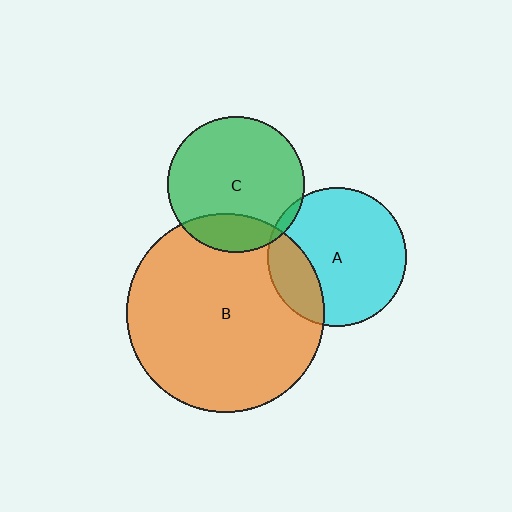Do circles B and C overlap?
Yes.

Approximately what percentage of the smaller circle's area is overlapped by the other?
Approximately 20%.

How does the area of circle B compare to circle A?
Approximately 2.0 times.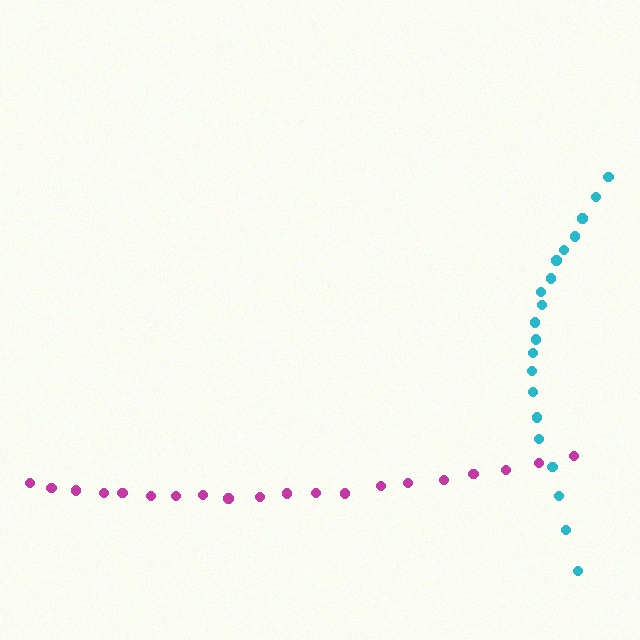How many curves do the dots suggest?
There are 2 distinct paths.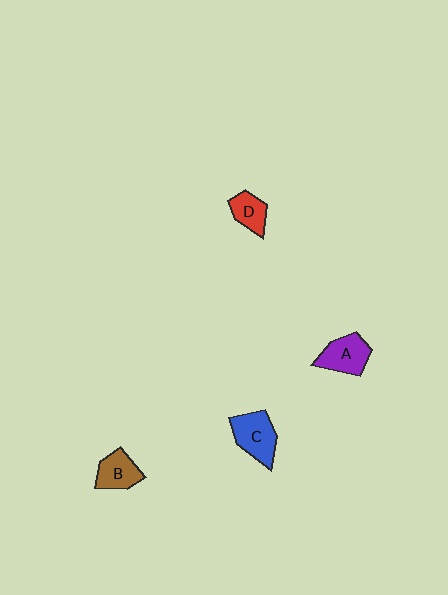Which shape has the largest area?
Shape C (blue).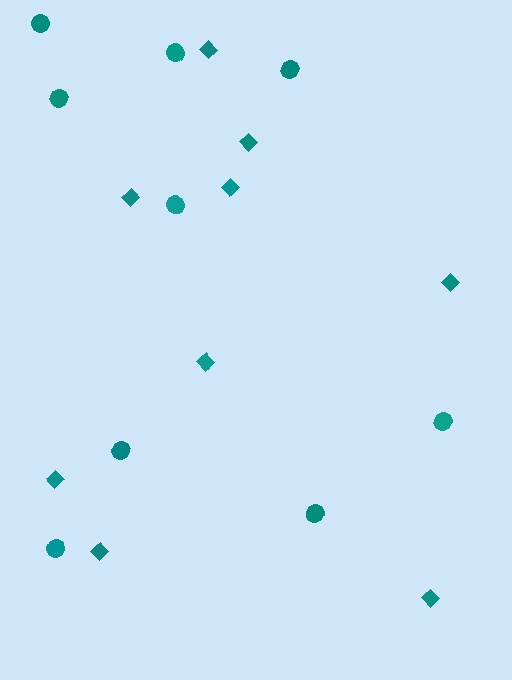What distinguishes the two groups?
There are 2 groups: one group of diamonds (9) and one group of circles (9).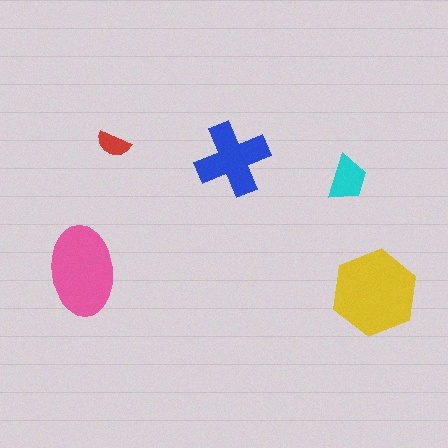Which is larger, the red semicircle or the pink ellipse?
The pink ellipse.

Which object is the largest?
The yellow hexagon.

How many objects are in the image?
There are 5 objects in the image.